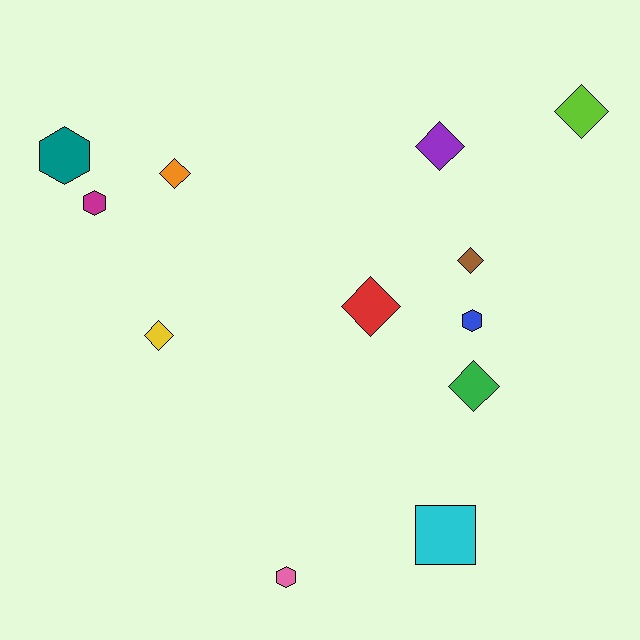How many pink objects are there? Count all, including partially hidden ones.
There is 1 pink object.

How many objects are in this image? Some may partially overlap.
There are 12 objects.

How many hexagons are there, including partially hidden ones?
There are 4 hexagons.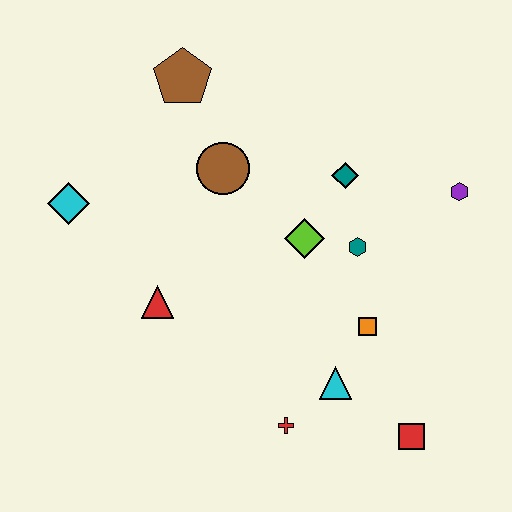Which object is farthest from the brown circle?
The red square is farthest from the brown circle.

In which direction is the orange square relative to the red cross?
The orange square is above the red cross.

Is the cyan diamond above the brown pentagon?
No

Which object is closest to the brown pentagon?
The brown circle is closest to the brown pentagon.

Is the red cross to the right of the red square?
No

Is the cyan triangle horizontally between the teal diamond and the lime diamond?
Yes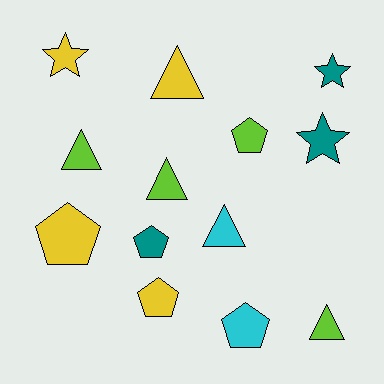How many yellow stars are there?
There is 1 yellow star.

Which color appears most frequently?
Yellow, with 4 objects.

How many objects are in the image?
There are 13 objects.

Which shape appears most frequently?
Pentagon, with 5 objects.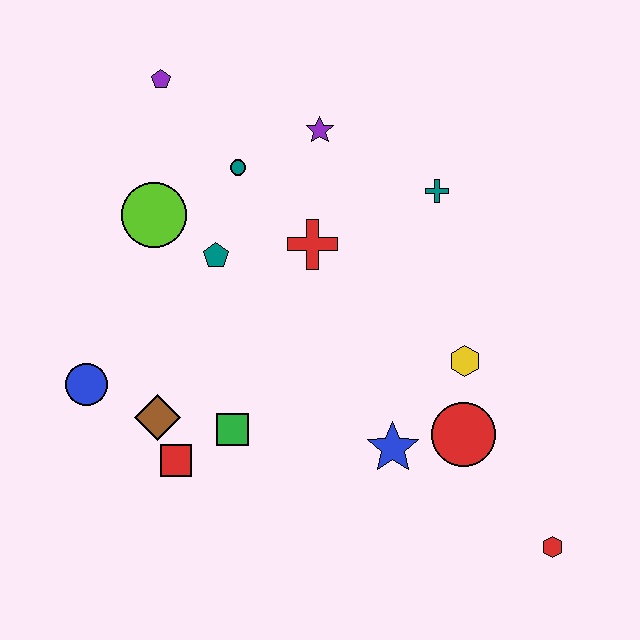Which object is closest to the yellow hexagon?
The red circle is closest to the yellow hexagon.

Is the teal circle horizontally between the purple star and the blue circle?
Yes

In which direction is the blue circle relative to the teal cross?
The blue circle is to the left of the teal cross.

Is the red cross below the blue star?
No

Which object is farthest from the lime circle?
The red hexagon is farthest from the lime circle.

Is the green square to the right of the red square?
Yes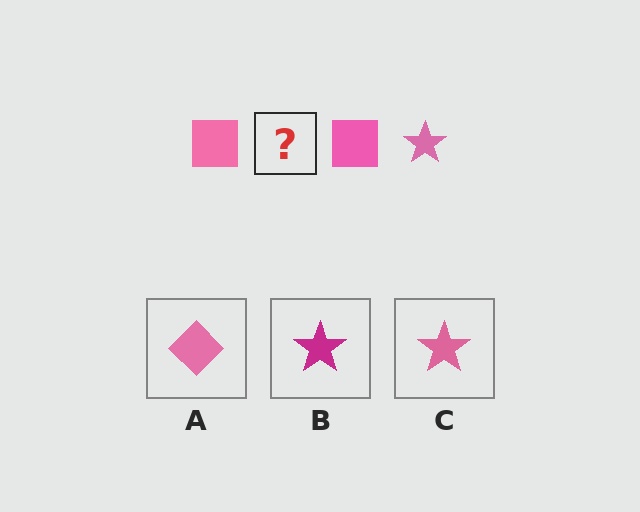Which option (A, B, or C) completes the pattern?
C.